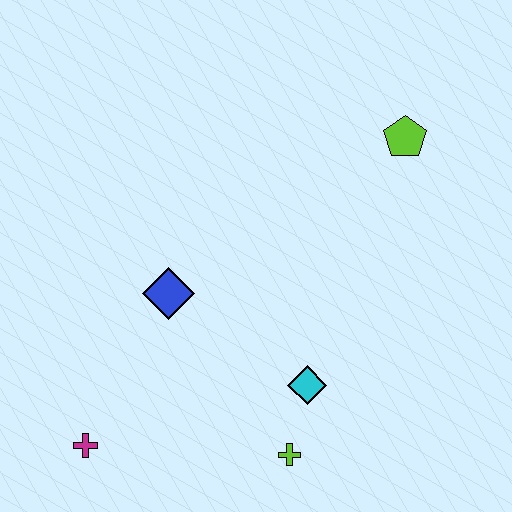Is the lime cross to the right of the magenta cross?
Yes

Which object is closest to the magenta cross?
The blue diamond is closest to the magenta cross.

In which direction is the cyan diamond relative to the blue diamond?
The cyan diamond is to the right of the blue diamond.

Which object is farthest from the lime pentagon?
The magenta cross is farthest from the lime pentagon.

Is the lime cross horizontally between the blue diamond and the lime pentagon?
Yes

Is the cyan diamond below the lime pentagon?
Yes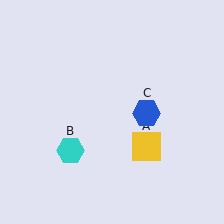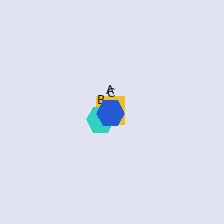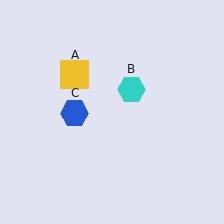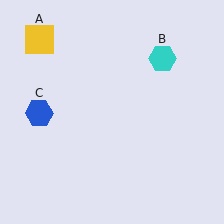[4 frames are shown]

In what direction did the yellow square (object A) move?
The yellow square (object A) moved up and to the left.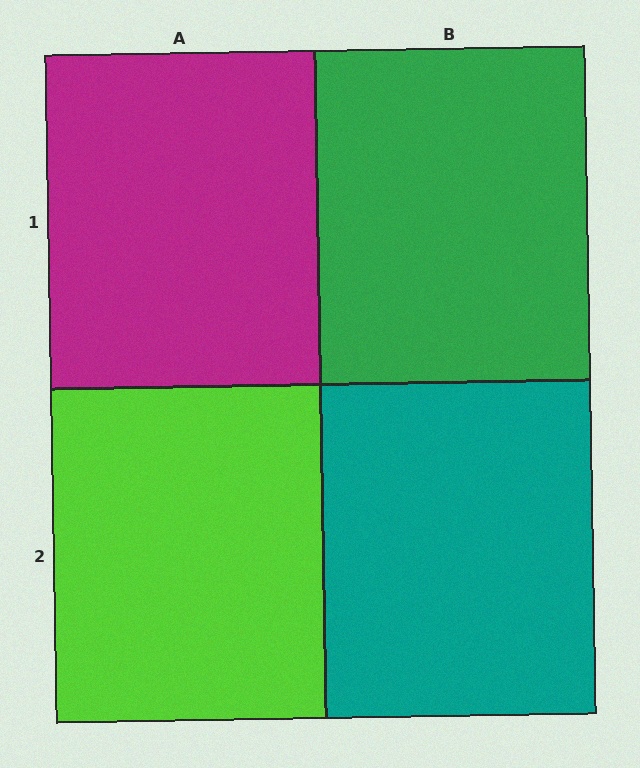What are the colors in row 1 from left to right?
Magenta, green.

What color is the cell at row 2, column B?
Teal.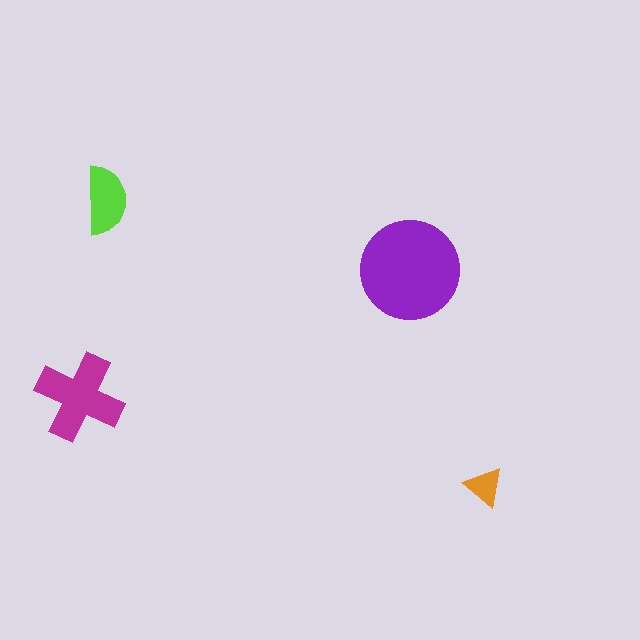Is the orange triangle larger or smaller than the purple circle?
Smaller.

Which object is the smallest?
The orange triangle.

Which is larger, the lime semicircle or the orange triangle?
The lime semicircle.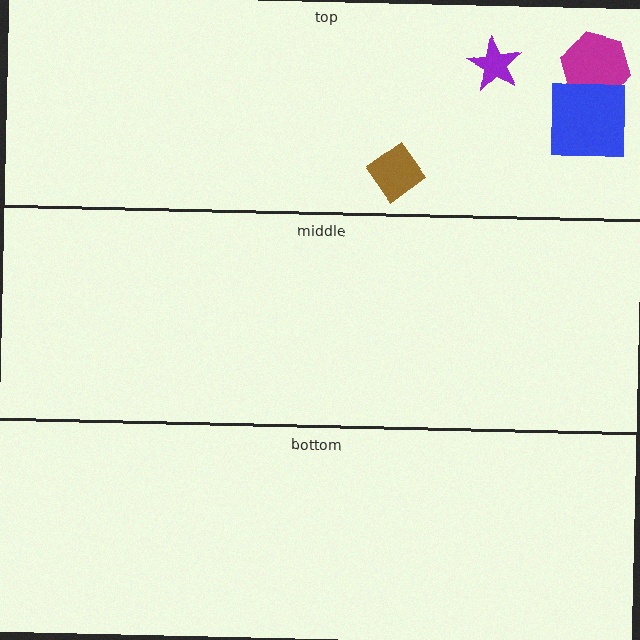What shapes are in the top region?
The magenta hexagon, the purple star, the brown diamond, the blue square.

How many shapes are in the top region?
4.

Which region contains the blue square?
The top region.